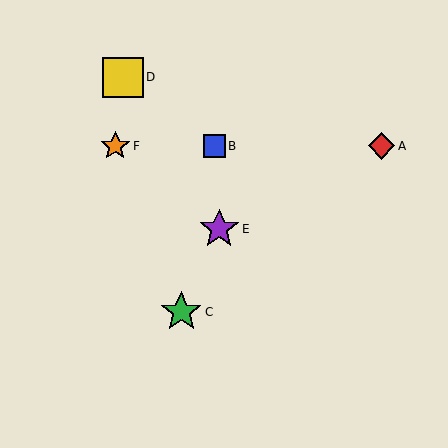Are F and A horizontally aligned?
Yes, both are at y≈146.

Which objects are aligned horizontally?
Objects A, B, F are aligned horizontally.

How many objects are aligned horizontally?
3 objects (A, B, F) are aligned horizontally.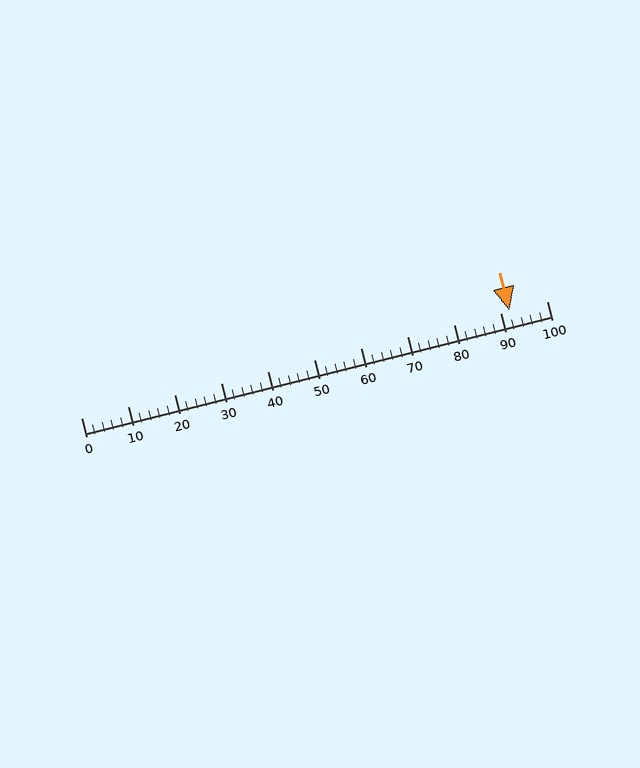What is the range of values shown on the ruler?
The ruler shows values from 0 to 100.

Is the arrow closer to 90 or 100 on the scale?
The arrow is closer to 90.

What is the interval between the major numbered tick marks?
The major tick marks are spaced 10 units apart.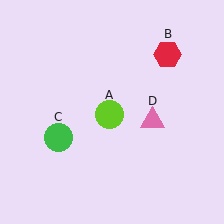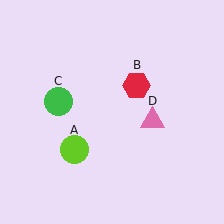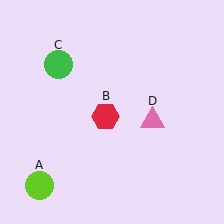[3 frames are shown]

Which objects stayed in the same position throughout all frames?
Pink triangle (object D) remained stationary.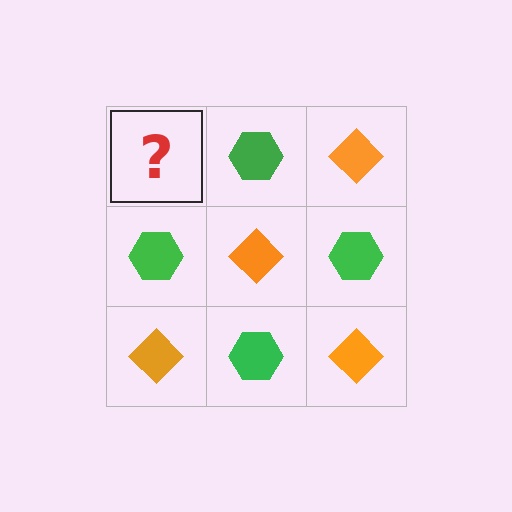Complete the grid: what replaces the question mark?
The question mark should be replaced with an orange diamond.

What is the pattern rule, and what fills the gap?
The rule is that it alternates orange diamond and green hexagon in a checkerboard pattern. The gap should be filled with an orange diamond.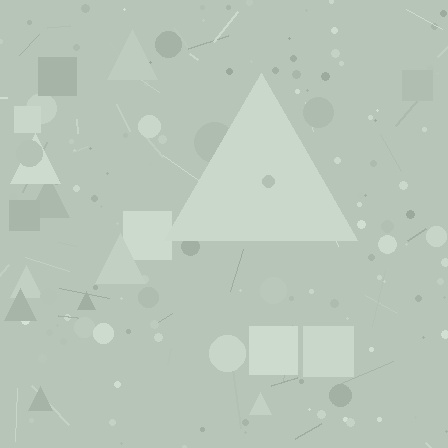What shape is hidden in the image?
A triangle is hidden in the image.